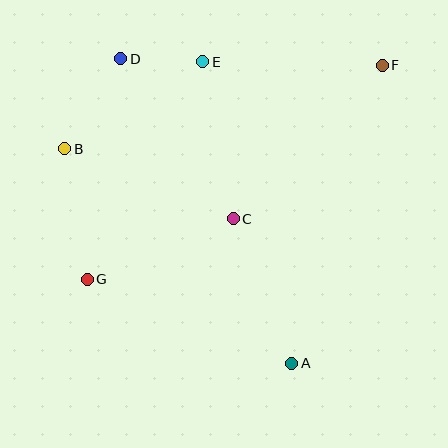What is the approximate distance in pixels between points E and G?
The distance between E and G is approximately 246 pixels.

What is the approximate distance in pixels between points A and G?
The distance between A and G is approximately 221 pixels.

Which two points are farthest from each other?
Points F and G are farthest from each other.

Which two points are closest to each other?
Points D and E are closest to each other.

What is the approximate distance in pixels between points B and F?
The distance between B and F is approximately 328 pixels.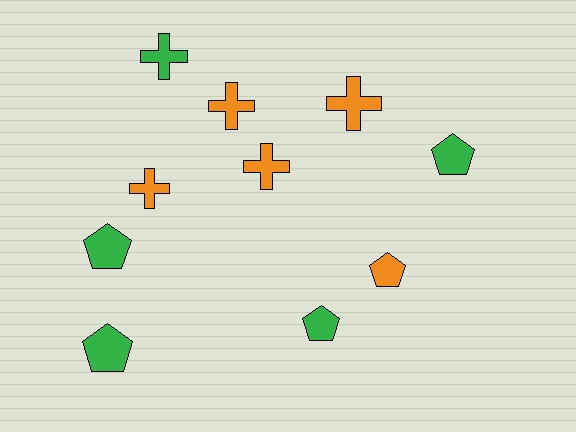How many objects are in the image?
There are 10 objects.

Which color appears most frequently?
Orange, with 5 objects.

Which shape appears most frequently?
Pentagon, with 5 objects.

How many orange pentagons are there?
There is 1 orange pentagon.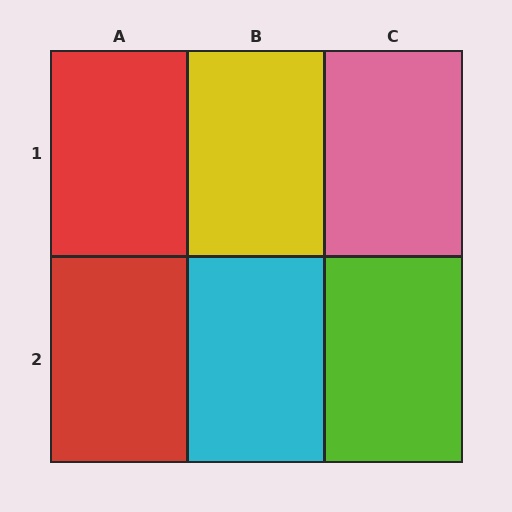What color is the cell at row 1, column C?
Pink.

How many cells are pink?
1 cell is pink.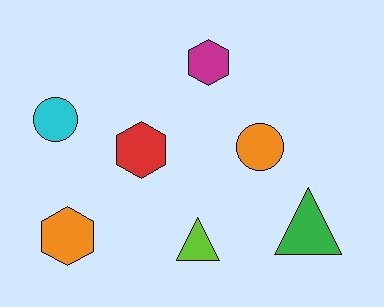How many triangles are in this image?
There are 2 triangles.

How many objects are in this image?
There are 7 objects.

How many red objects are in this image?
There is 1 red object.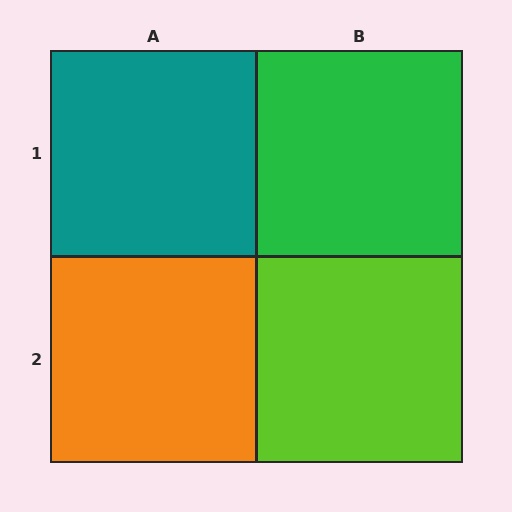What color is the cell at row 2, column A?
Orange.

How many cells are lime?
1 cell is lime.